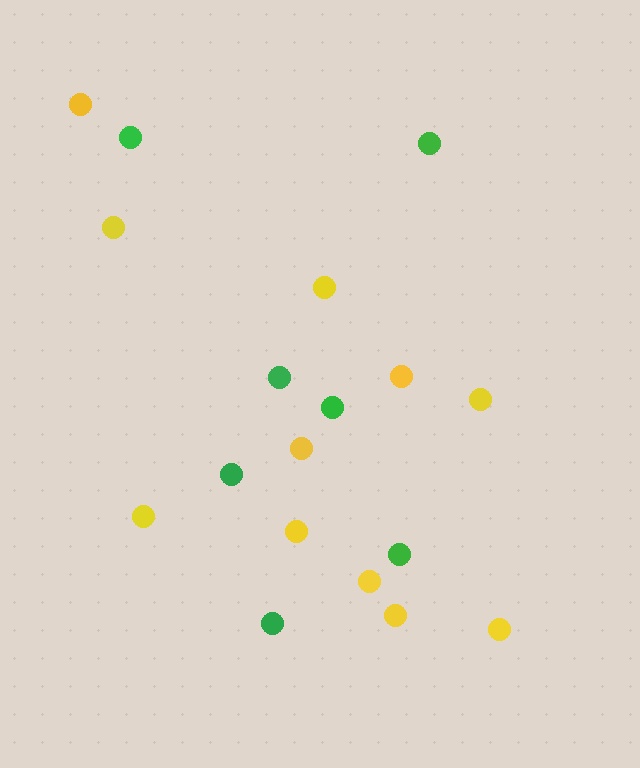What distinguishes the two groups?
There are 2 groups: one group of yellow circles (11) and one group of green circles (7).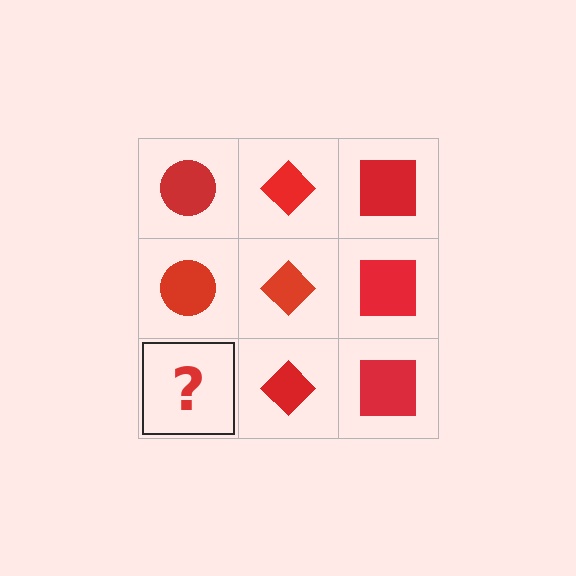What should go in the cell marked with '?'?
The missing cell should contain a red circle.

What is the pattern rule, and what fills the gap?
The rule is that each column has a consistent shape. The gap should be filled with a red circle.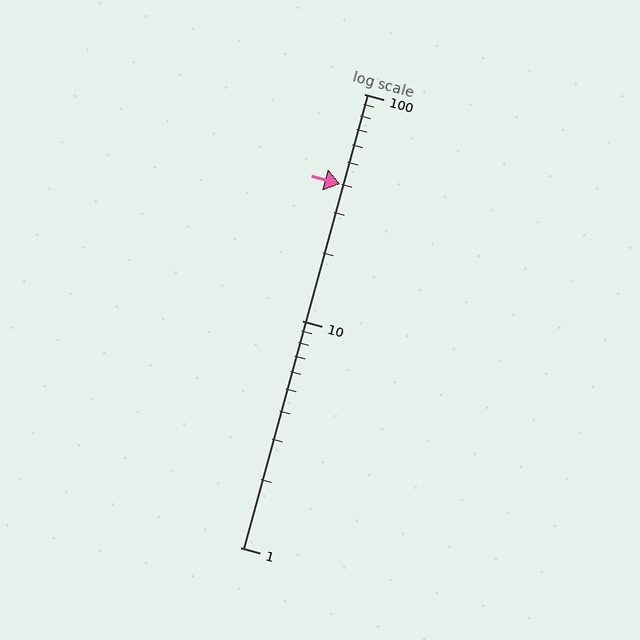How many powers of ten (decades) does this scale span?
The scale spans 2 decades, from 1 to 100.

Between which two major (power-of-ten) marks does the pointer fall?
The pointer is between 10 and 100.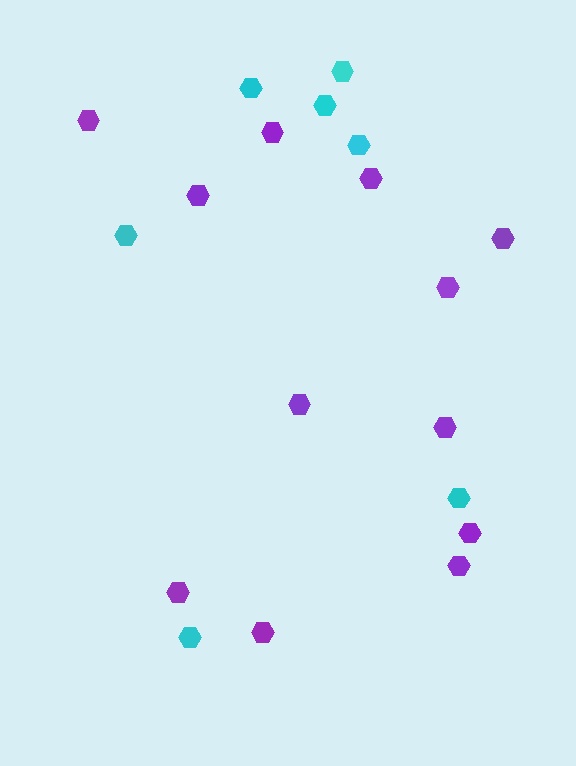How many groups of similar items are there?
There are 2 groups: one group of cyan hexagons (7) and one group of purple hexagons (12).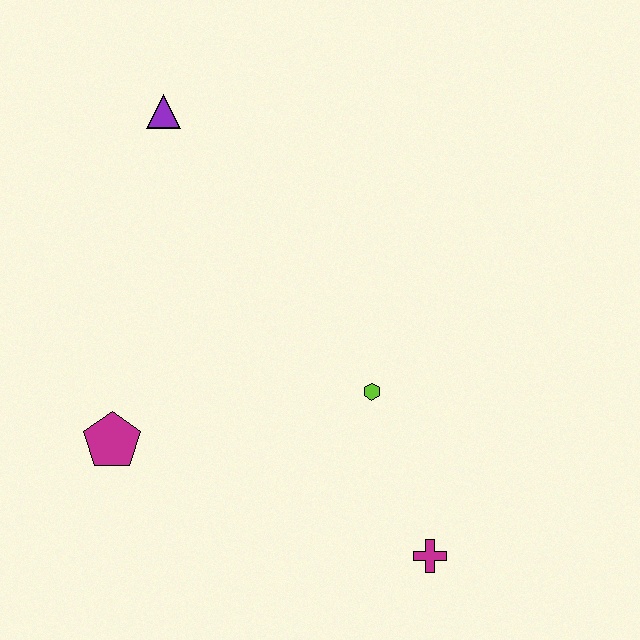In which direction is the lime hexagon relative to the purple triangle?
The lime hexagon is below the purple triangle.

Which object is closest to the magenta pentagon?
The lime hexagon is closest to the magenta pentagon.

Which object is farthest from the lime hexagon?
The purple triangle is farthest from the lime hexagon.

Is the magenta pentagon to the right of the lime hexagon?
No